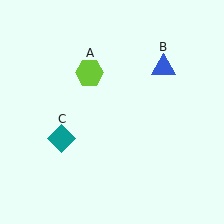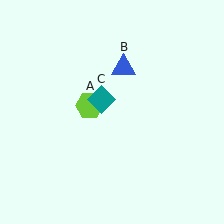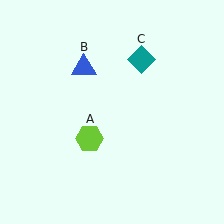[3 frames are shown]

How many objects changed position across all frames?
3 objects changed position: lime hexagon (object A), blue triangle (object B), teal diamond (object C).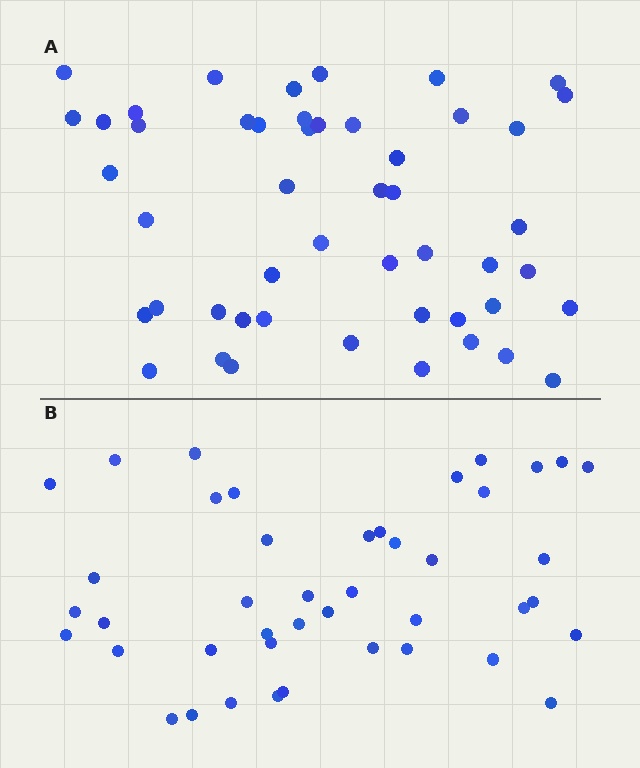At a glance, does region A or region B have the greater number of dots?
Region A (the top region) has more dots.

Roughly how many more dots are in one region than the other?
Region A has about 6 more dots than region B.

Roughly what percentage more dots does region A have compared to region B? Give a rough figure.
About 15% more.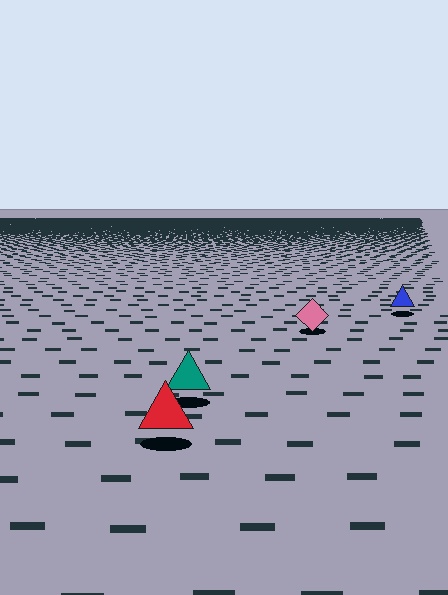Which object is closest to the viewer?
The red triangle is closest. The texture marks near it are larger and more spread out.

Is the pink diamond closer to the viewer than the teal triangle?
No. The teal triangle is closer — you can tell from the texture gradient: the ground texture is coarser near it.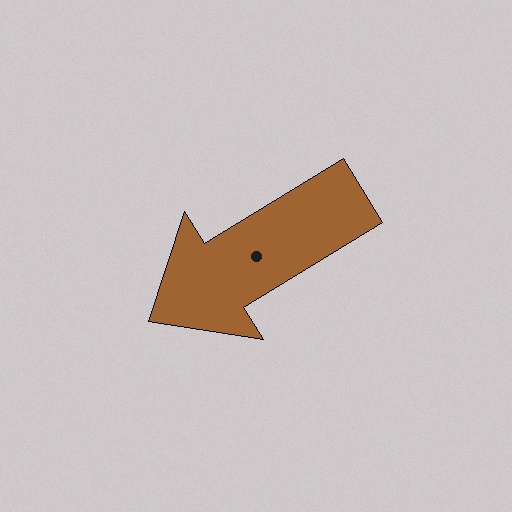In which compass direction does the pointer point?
Southwest.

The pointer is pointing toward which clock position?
Roughly 8 o'clock.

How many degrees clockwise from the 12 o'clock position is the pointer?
Approximately 239 degrees.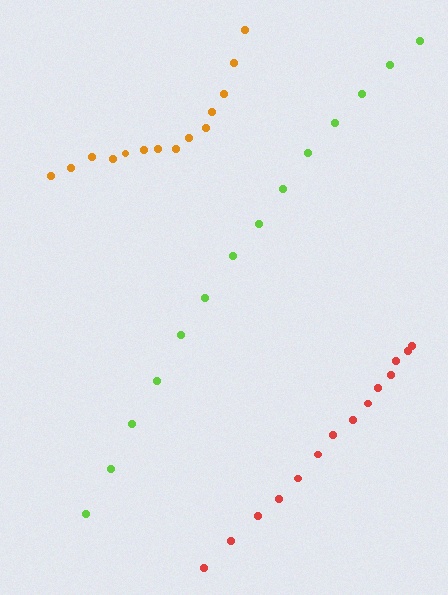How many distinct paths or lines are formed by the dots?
There are 3 distinct paths.